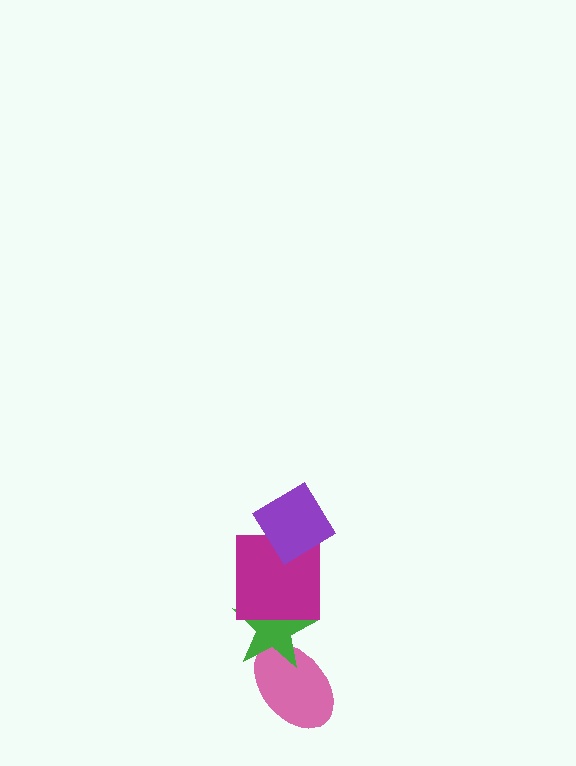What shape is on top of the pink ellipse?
The green star is on top of the pink ellipse.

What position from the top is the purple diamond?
The purple diamond is 1st from the top.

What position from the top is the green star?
The green star is 3rd from the top.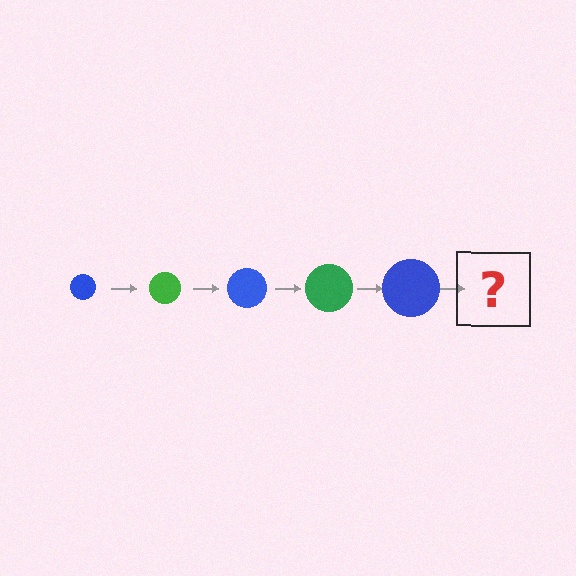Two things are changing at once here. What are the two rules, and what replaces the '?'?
The two rules are that the circle grows larger each step and the color cycles through blue and green. The '?' should be a green circle, larger than the previous one.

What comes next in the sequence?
The next element should be a green circle, larger than the previous one.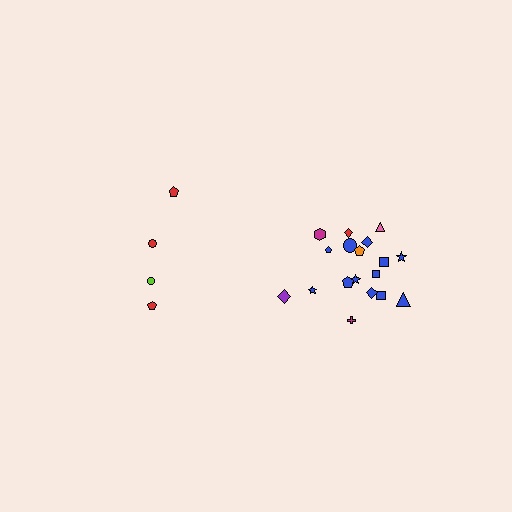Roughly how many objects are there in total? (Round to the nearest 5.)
Roughly 20 objects in total.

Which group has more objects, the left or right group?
The right group.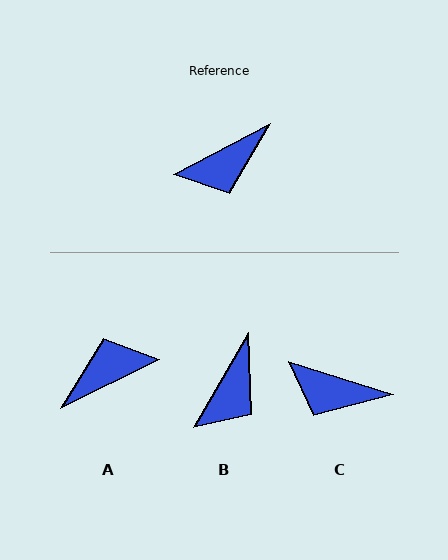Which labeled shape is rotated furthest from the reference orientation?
A, about 179 degrees away.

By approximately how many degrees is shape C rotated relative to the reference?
Approximately 45 degrees clockwise.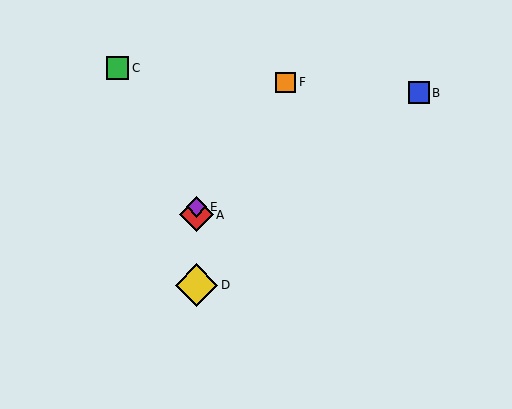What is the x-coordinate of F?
Object F is at x≈286.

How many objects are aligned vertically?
3 objects (A, D, E) are aligned vertically.